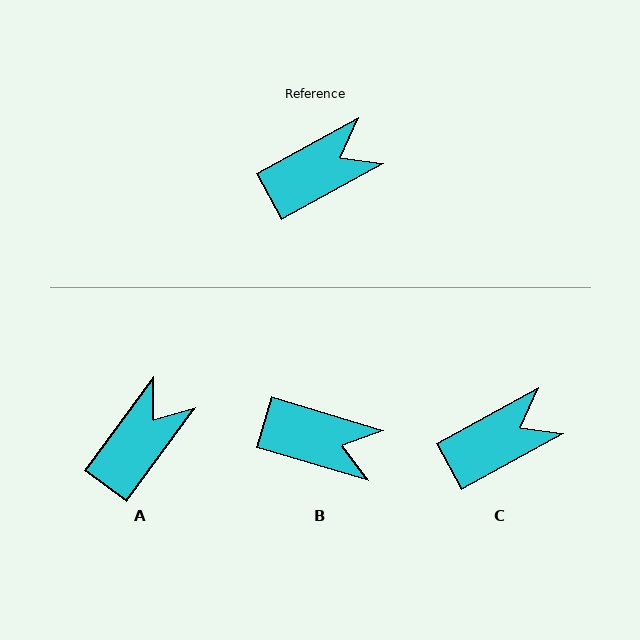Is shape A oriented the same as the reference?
No, it is off by about 25 degrees.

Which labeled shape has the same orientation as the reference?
C.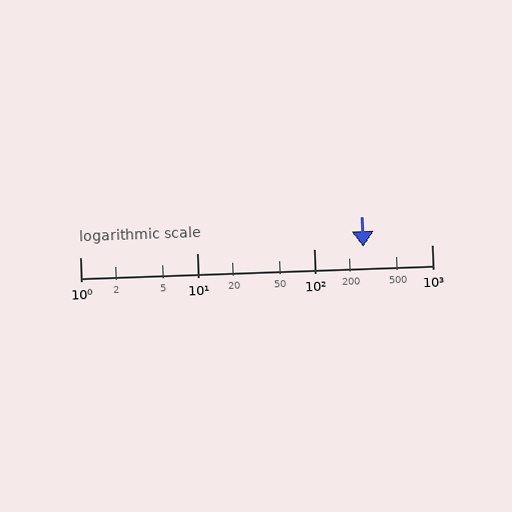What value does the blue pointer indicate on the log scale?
The pointer indicates approximately 260.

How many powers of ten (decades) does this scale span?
The scale spans 3 decades, from 1 to 1000.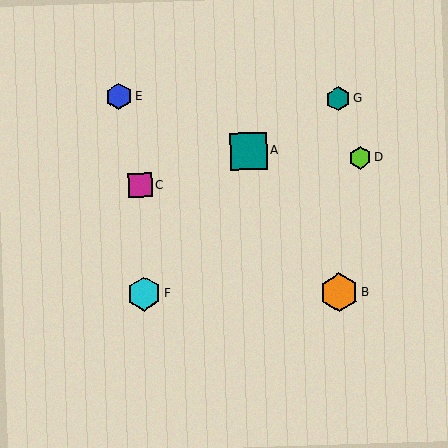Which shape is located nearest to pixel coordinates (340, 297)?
The orange hexagon (labeled B) at (339, 292) is nearest to that location.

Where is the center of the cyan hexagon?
The center of the cyan hexagon is at (144, 294).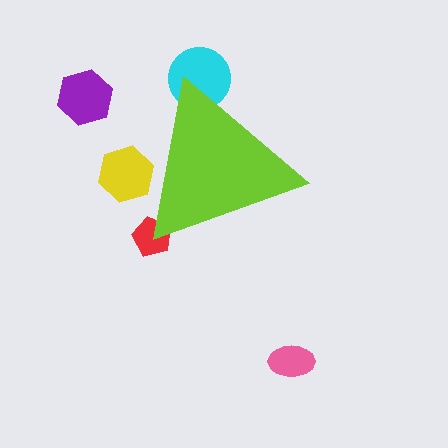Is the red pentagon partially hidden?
Yes, the red pentagon is partially hidden behind the lime triangle.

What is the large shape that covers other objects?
A lime triangle.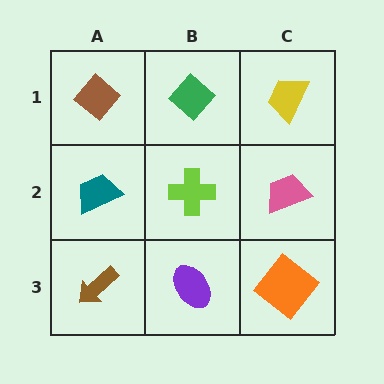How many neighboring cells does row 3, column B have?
3.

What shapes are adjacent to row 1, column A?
A teal trapezoid (row 2, column A), a green diamond (row 1, column B).